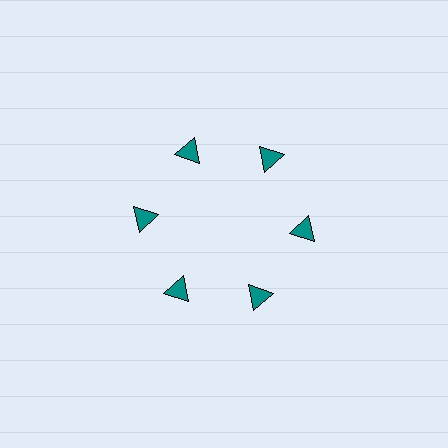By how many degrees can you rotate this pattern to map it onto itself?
The pattern maps onto itself every 60 degrees of rotation.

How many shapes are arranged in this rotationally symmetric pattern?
There are 6 shapes, arranged in 6 groups of 1.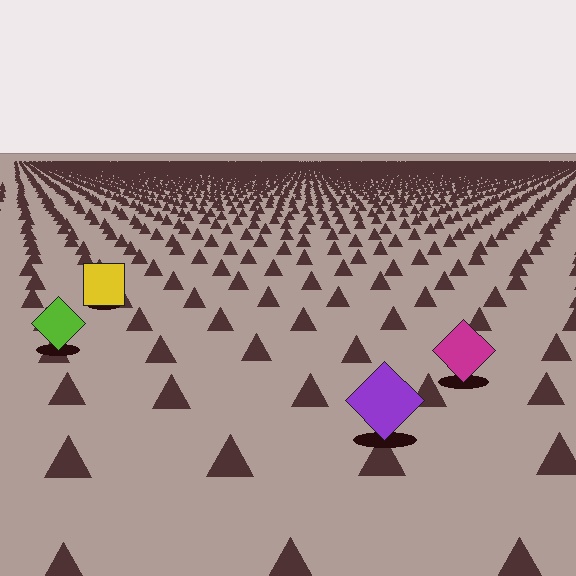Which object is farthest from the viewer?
The yellow square is farthest from the viewer. It appears smaller and the ground texture around it is denser.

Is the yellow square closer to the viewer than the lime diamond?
No. The lime diamond is closer — you can tell from the texture gradient: the ground texture is coarser near it.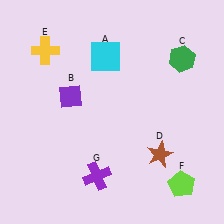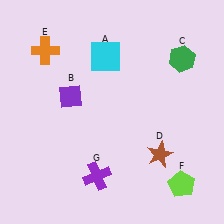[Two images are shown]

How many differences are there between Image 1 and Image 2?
There is 1 difference between the two images.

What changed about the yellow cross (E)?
In Image 1, E is yellow. In Image 2, it changed to orange.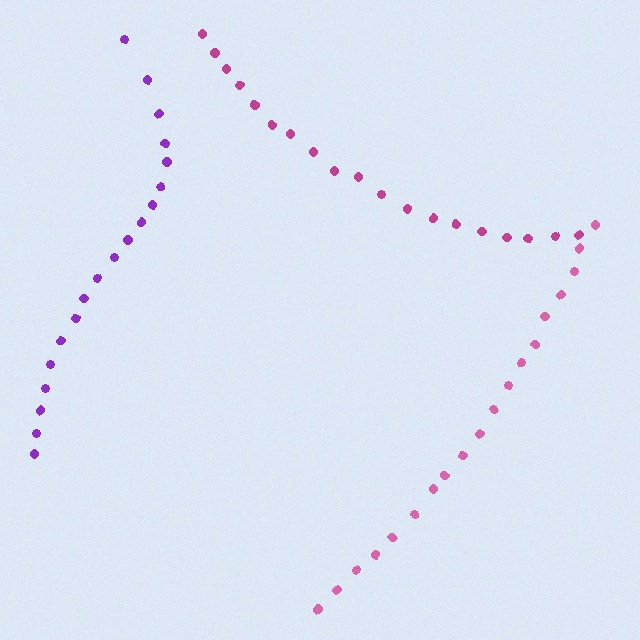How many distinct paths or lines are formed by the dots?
There are 3 distinct paths.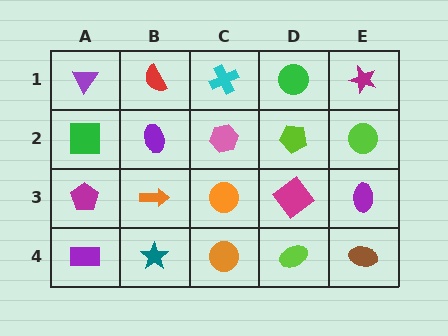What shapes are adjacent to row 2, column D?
A green circle (row 1, column D), a magenta diamond (row 3, column D), a pink hexagon (row 2, column C), a lime circle (row 2, column E).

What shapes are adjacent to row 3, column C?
A pink hexagon (row 2, column C), an orange circle (row 4, column C), an orange arrow (row 3, column B), a magenta diamond (row 3, column D).